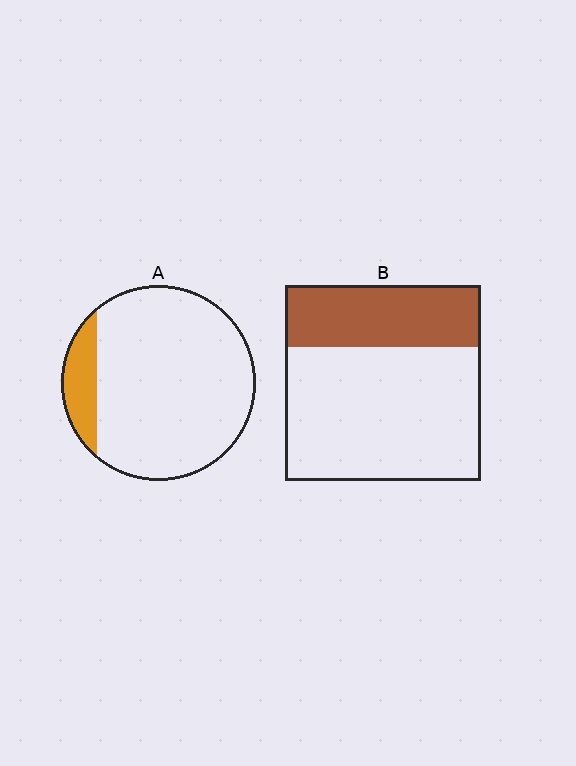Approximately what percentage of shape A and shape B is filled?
A is approximately 15% and B is approximately 30%.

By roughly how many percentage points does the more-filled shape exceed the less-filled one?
By roughly 20 percentage points (B over A).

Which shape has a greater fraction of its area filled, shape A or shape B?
Shape B.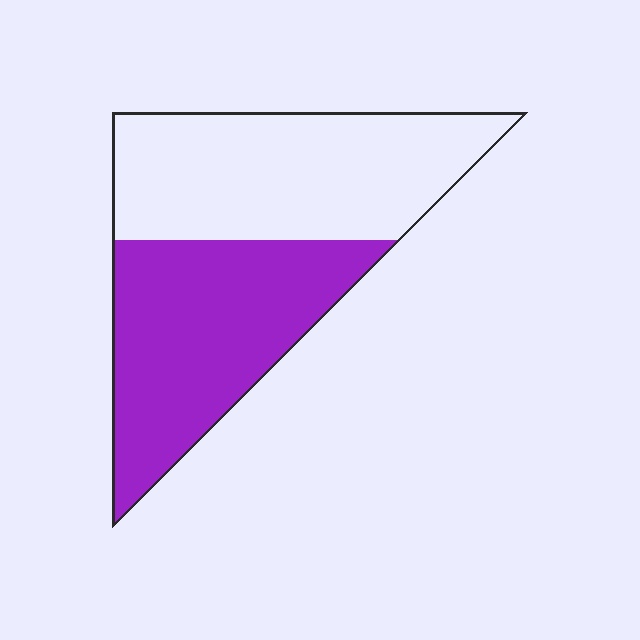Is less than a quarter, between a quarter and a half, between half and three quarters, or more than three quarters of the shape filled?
Between a quarter and a half.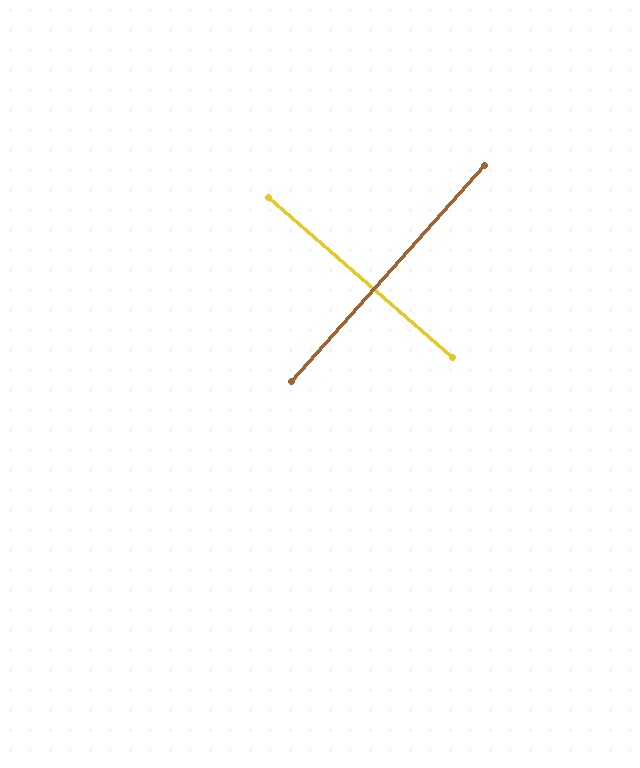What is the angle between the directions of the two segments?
Approximately 89 degrees.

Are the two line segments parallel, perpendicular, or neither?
Perpendicular — they meet at approximately 89°.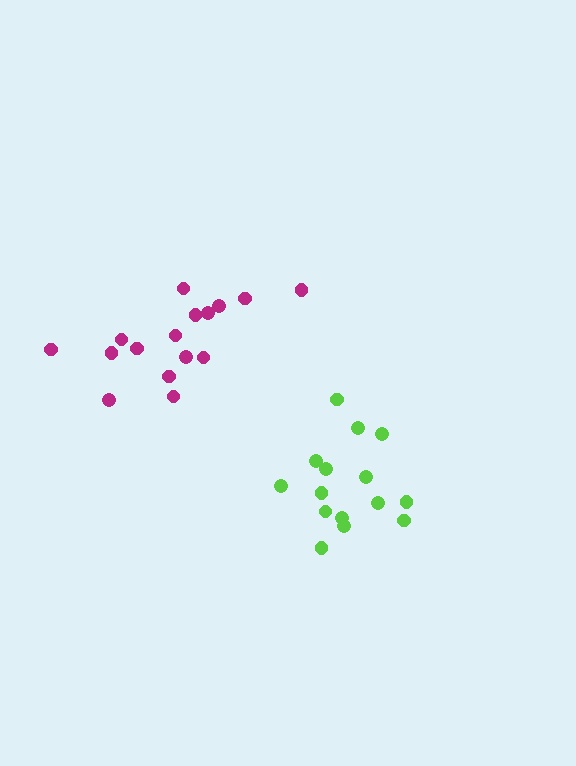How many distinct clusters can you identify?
There are 2 distinct clusters.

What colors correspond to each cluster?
The clusters are colored: magenta, lime.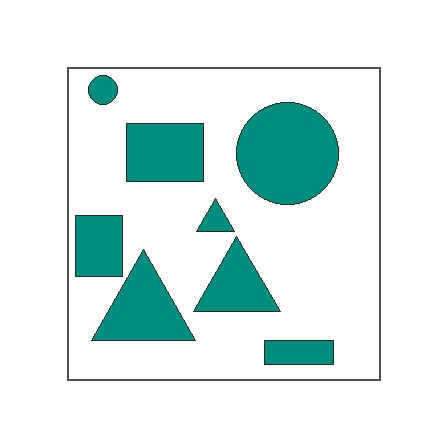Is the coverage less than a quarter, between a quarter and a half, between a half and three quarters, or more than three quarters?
Between a quarter and a half.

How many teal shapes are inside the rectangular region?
8.